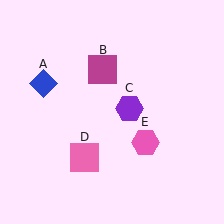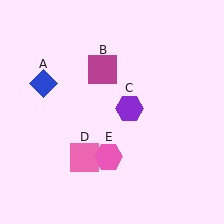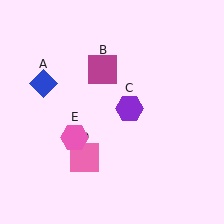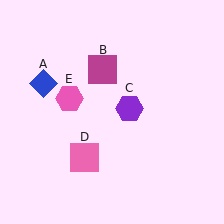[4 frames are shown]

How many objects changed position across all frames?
1 object changed position: pink hexagon (object E).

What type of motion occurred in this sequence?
The pink hexagon (object E) rotated clockwise around the center of the scene.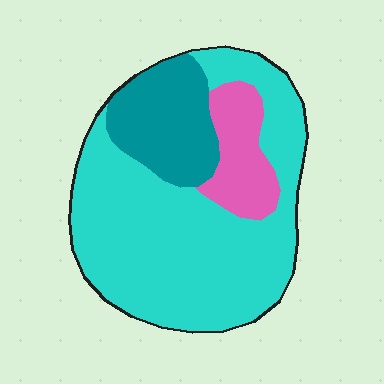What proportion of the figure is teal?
Teal covers around 20% of the figure.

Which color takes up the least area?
Pink, at roughly 15%.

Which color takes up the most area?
Cyan, at roughly 65%.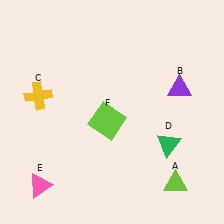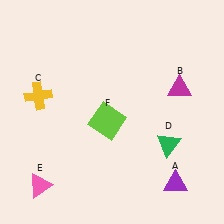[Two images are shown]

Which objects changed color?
A changed from lime to purple. B changed from purple to magenta.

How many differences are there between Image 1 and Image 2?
There are 2 differences between the two images.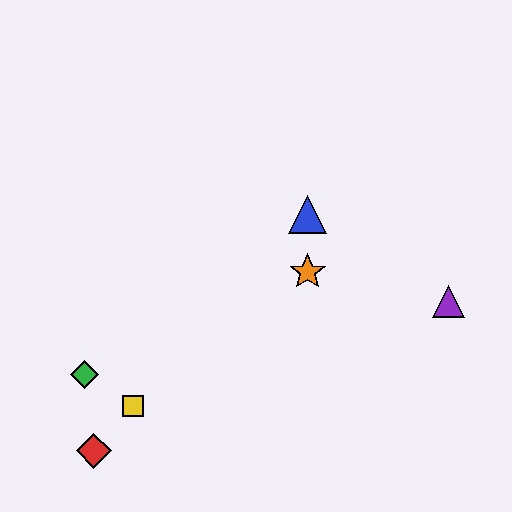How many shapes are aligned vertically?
2 shapes (the blue triangle, the orange star) are aligned vertically.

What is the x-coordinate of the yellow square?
The yellow square is at x≈133.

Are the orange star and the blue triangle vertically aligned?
Yes, both are at x≈308.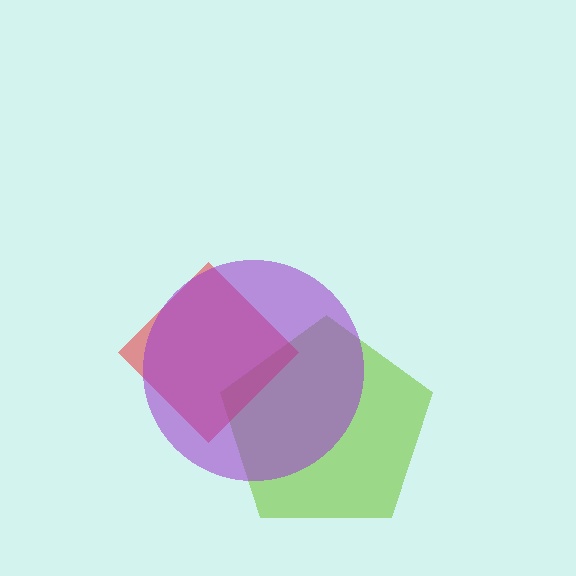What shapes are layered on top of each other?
The layered shapes are: a lime pentagon, a red diamond, a purple circle.